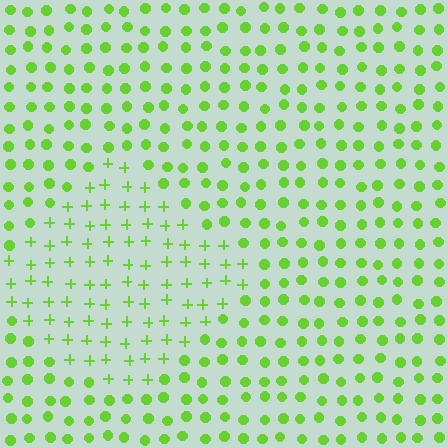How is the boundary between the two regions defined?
The boundary is defined by a change in element shape: plus signs inside vs. circles outside. All elements share the same color and spacing.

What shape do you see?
I see a diamond.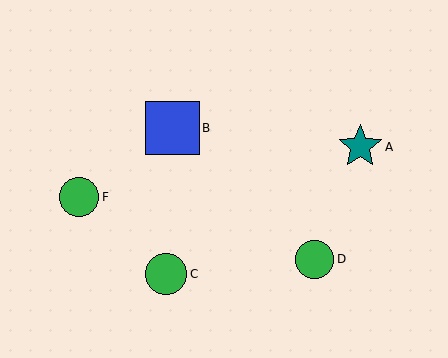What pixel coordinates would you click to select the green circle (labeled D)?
Click at (315, 259) to select the green circle D.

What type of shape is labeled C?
Shape C is a green circle.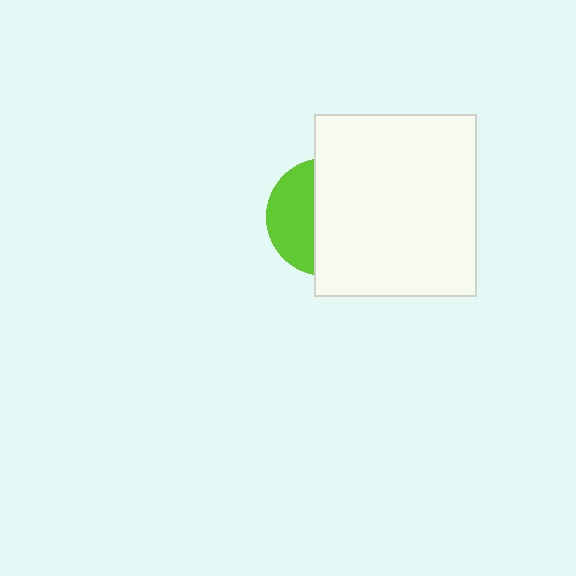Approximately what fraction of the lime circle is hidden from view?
Roughly 62% of the lime circle is hidden behind the white rectangle.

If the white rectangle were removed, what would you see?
You would see the complete lime circle.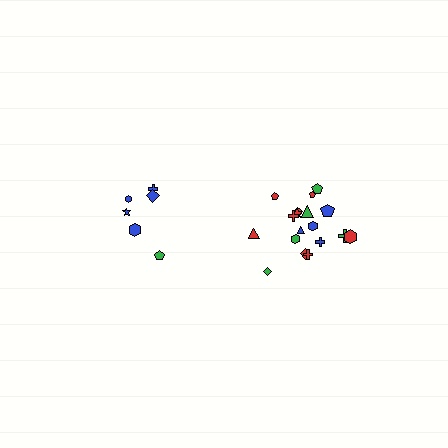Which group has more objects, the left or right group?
The right group.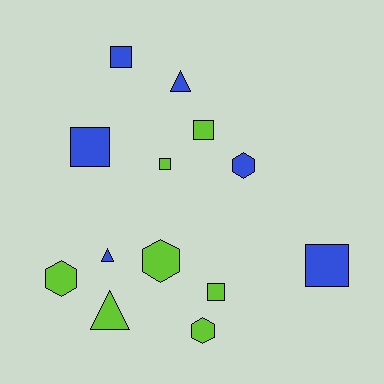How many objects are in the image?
There are 13 objects.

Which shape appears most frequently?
Square, with 6 objects.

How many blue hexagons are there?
There is 1 blue hexagon.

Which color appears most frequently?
Lime, with 7 objects.